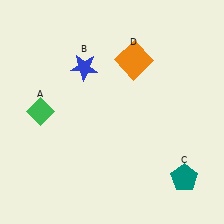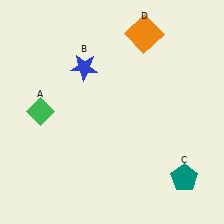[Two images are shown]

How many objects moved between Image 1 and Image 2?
1 object moved between the two images.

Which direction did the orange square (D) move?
The orange square (D) moved up.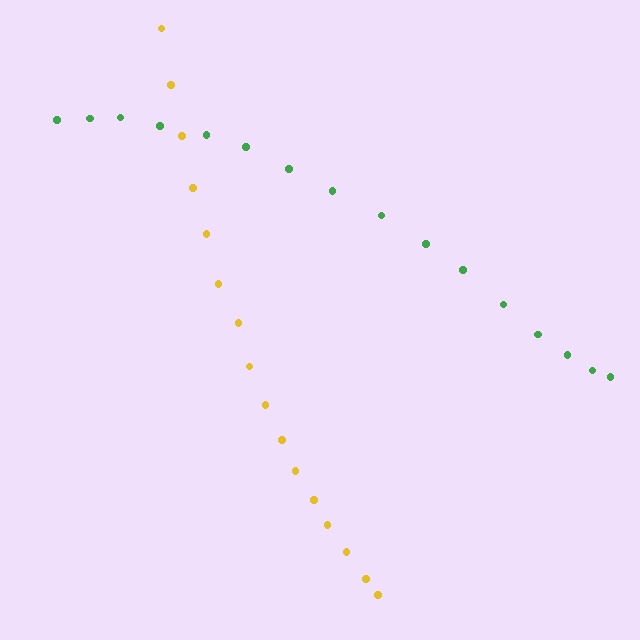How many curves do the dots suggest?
There are 2 distinct paths.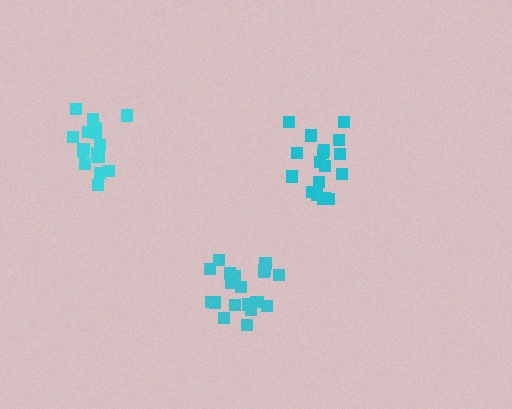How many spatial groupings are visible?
There are 3 spatial groupings.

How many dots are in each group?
Group 1: 18 dots, Group 2: 16 dots, Group 3: 20 dots (54 total).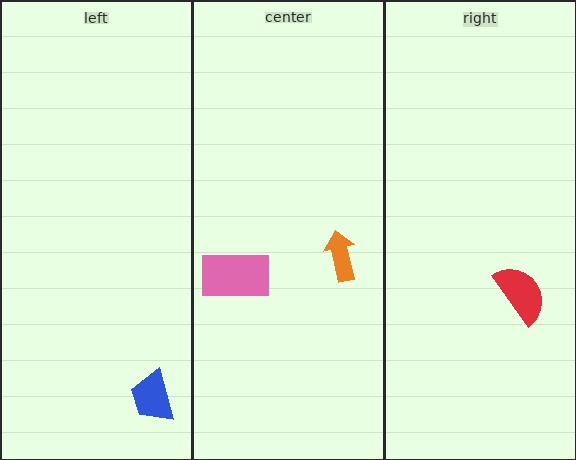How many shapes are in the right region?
1.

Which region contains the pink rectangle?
The center region.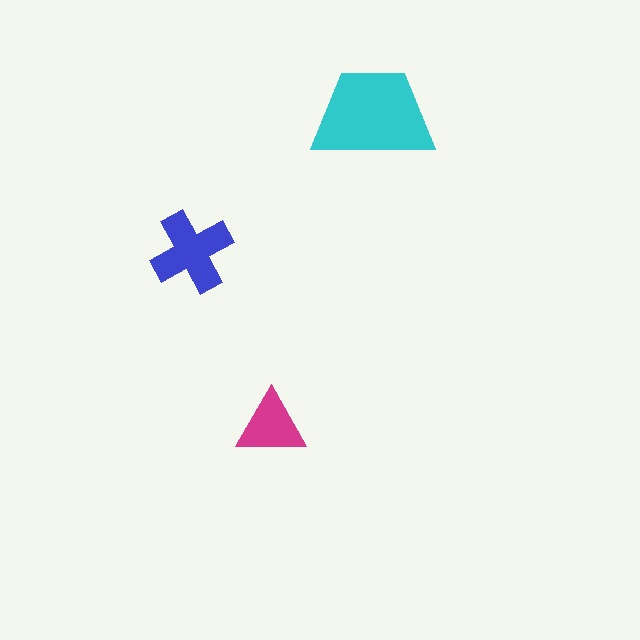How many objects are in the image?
There are 3 objects in the image.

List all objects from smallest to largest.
The magenta triangle, the blue cross, the cyan trapezoid.